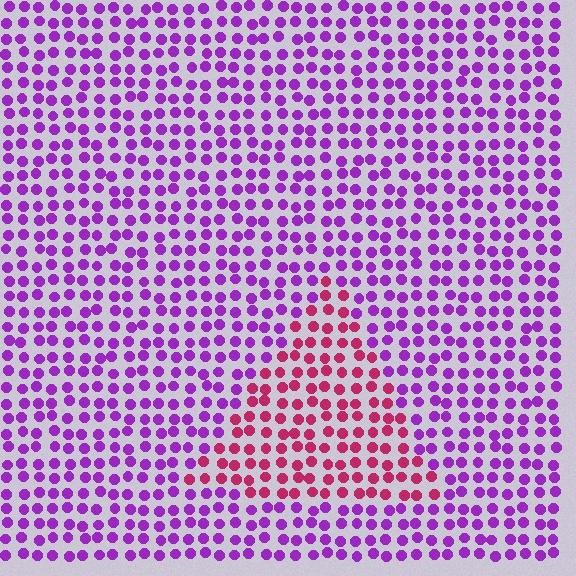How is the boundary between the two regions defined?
The boundary is defined purely by a slight shift in hue (about 49 degrees). Spacing, size, and orientation are identical on both sides.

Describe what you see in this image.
The image is filled with small purple elements in a uniform arrangement. A triangle-shaped region is visible where the elements are tinted to a slightly different hue, forming a subtle color boundary.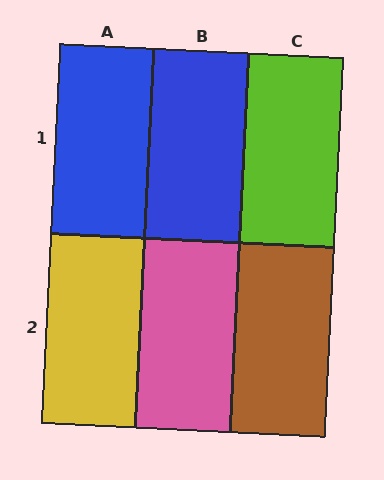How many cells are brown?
1 cell is brown.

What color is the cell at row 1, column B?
Blue.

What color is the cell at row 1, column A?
Blue.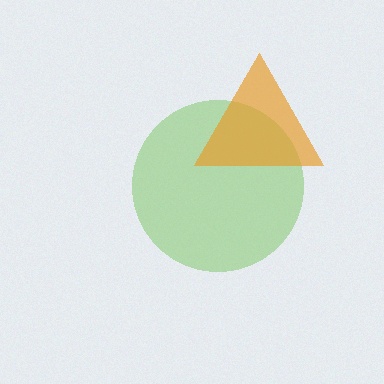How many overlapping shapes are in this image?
There are 2 overlapping shapes in the image.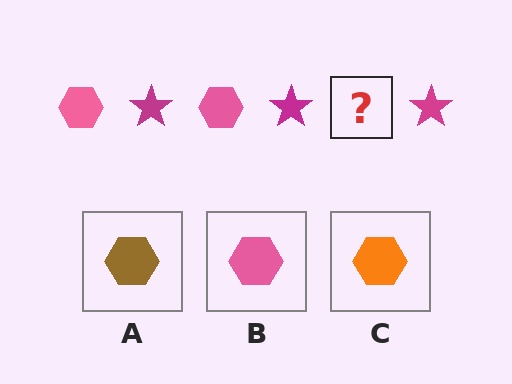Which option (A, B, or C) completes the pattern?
B.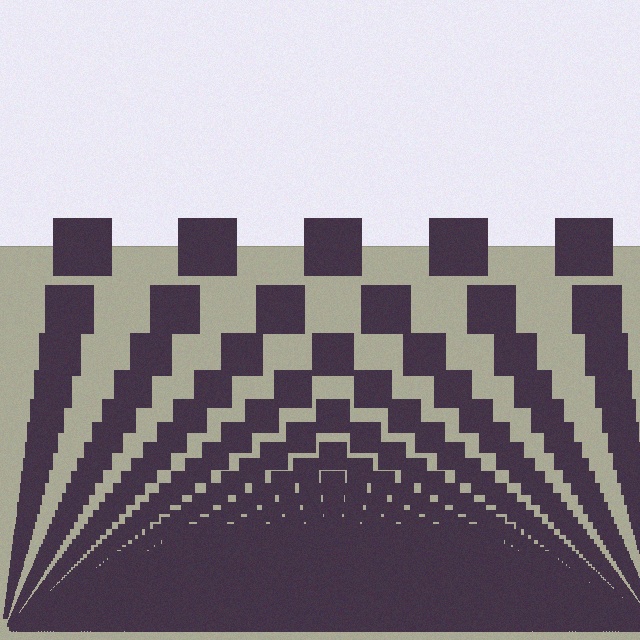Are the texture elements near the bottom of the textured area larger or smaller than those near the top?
Smaller. The gradient is inverted — elements near the bottom are smaller and denser.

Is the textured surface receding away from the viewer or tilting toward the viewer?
The surface appears to tilt toward the viewer. Texture elements get larger and sparser toward the top.